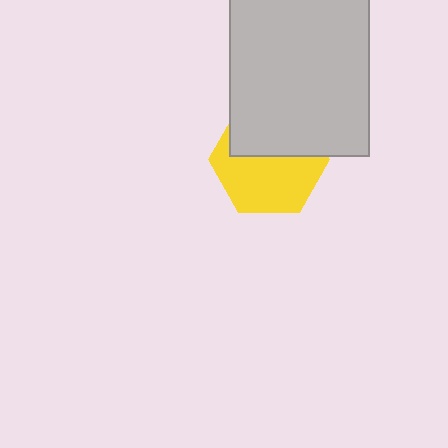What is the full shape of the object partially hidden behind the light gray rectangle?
The partially hidden object is a yellow hexagon.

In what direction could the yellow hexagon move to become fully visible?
The yellow hexagon could move down. That would shift it out from behind the light gray rectangle entirely.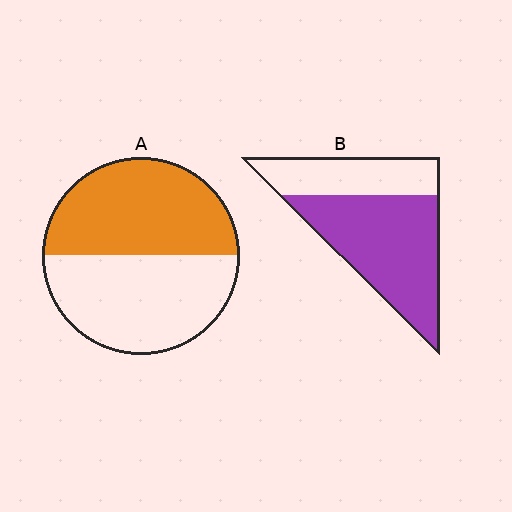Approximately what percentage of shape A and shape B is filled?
A is approximately 50% and B is approximately 65%.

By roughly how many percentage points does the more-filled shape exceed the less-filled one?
By roughly 15 percentage points (B over A).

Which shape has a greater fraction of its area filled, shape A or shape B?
Shape B.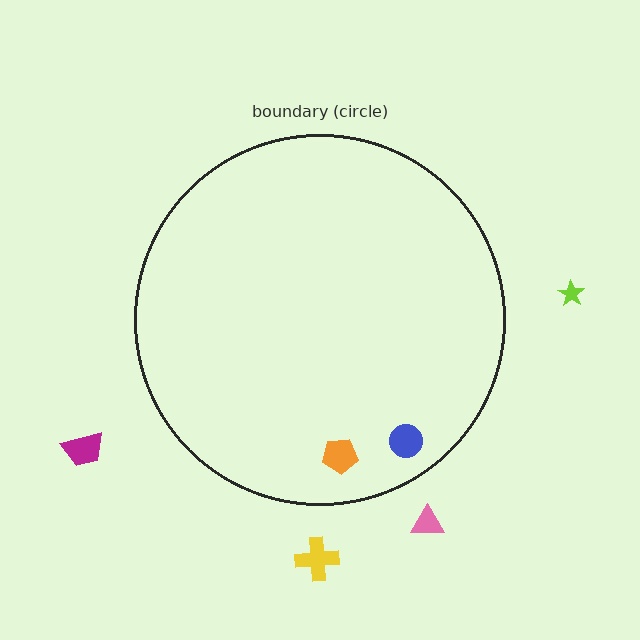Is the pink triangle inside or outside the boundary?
Outside.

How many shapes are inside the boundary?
2 inside, 4 outside.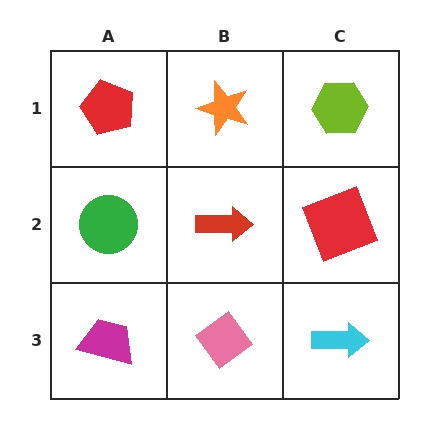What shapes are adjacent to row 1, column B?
A red arrow (row 2, column B), a red pentagon (row 1, column A), a lime hexagon (row 1, column C).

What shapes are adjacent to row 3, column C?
A red square (row 2, column C), a pink diamond (row 3, column B).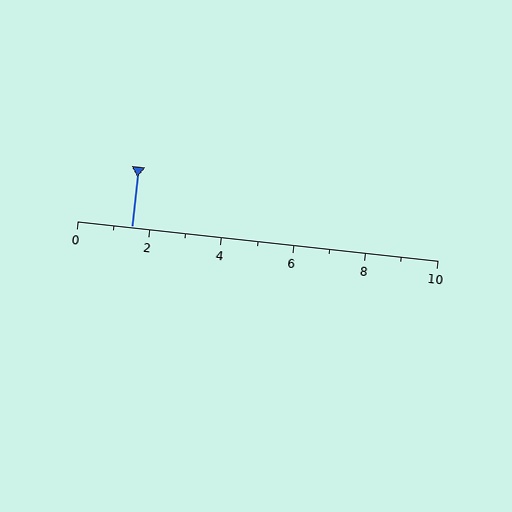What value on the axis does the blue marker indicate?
The marker indicates approximately 1.5.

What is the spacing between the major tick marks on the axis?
The major ticks are spaced 2 apart.